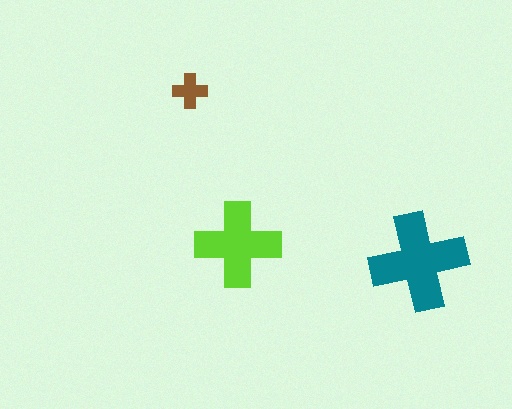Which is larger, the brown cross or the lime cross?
The lime one.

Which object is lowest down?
The teal cross is bottommost.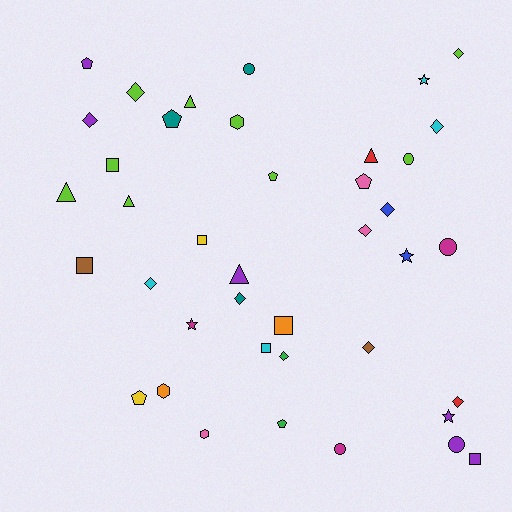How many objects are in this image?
There are 40 objects.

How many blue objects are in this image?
There are 2 blue objects.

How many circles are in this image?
There are 5 circles.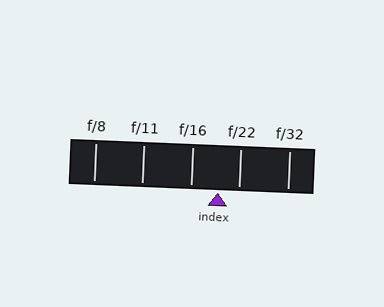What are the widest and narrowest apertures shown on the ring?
The widest aperture shown is f/8 and the narrowest is f/32.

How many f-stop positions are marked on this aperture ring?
There are 5 f-stop positions marked.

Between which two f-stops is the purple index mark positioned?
The index mark is between f/16 and f/22.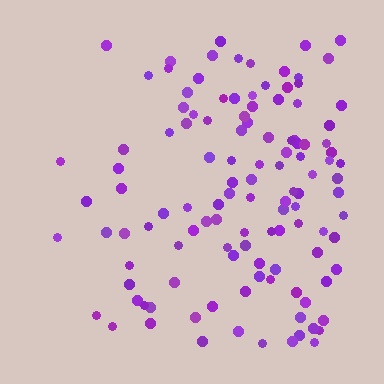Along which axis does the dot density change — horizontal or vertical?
Horizontal.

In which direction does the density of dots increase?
From left to right, with the right side densest.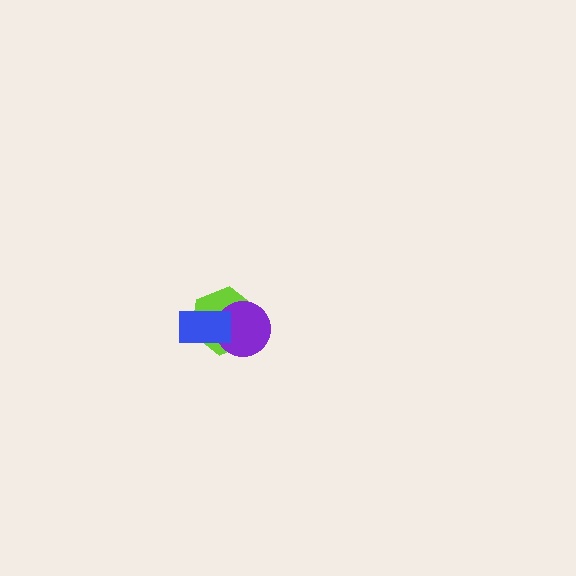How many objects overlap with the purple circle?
2 objects overlap with the purple circle.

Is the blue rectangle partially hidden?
No, no other shape covers it.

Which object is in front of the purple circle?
The blue rectangle is in front of the purple circle.